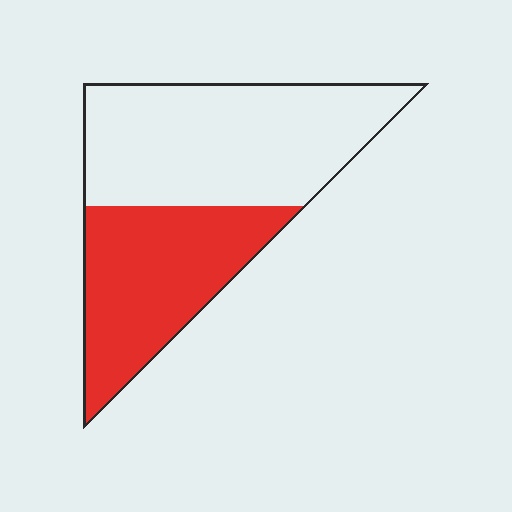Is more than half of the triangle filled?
No.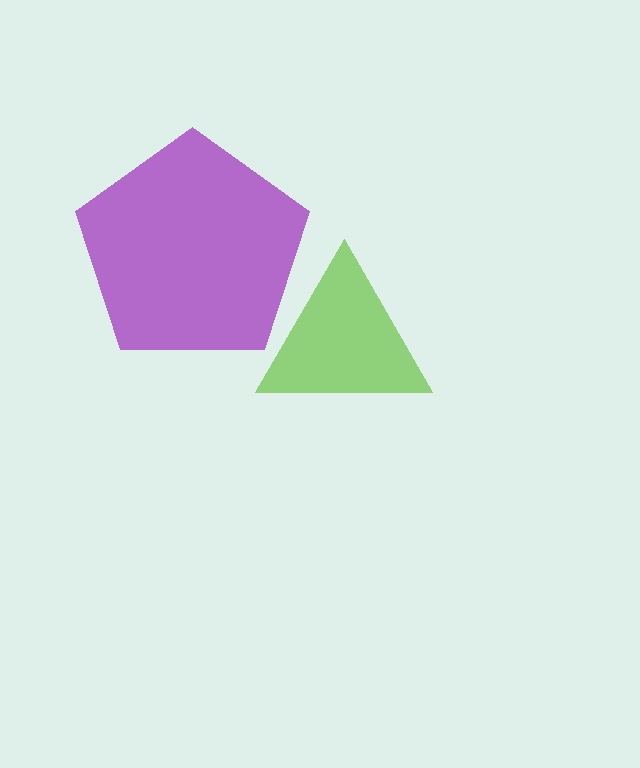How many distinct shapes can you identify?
There are 2 distinct shapes: a purple pentagon, a lime triangle.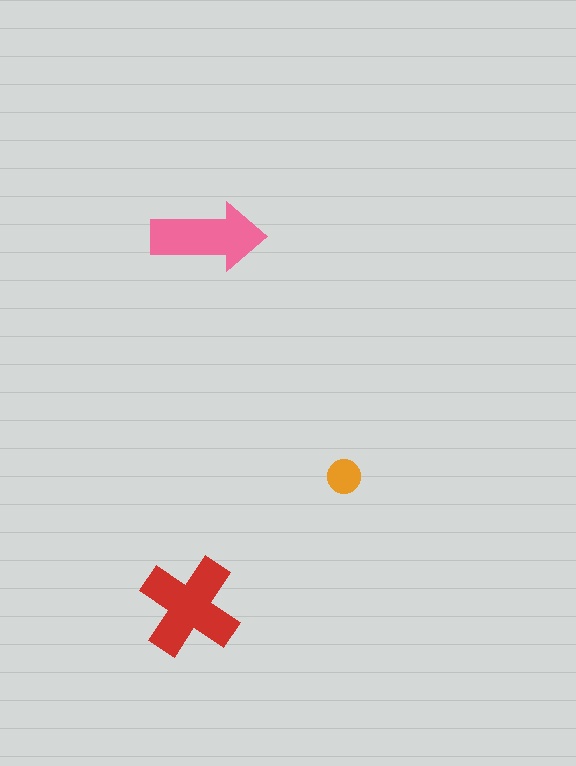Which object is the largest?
The red cross.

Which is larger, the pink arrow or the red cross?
The red cross.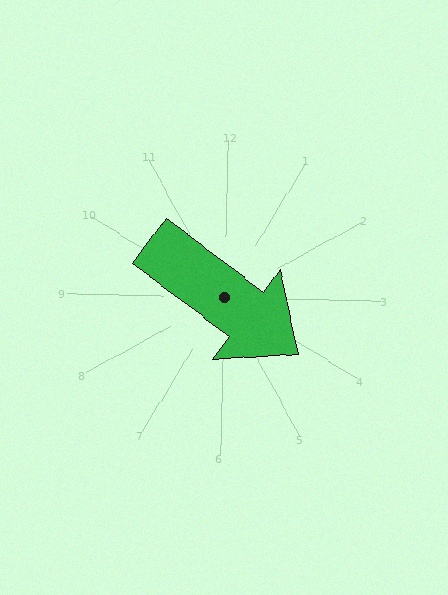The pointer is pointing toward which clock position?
Roughly 4 o'clock.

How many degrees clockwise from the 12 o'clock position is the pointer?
Approximately 126 degrees.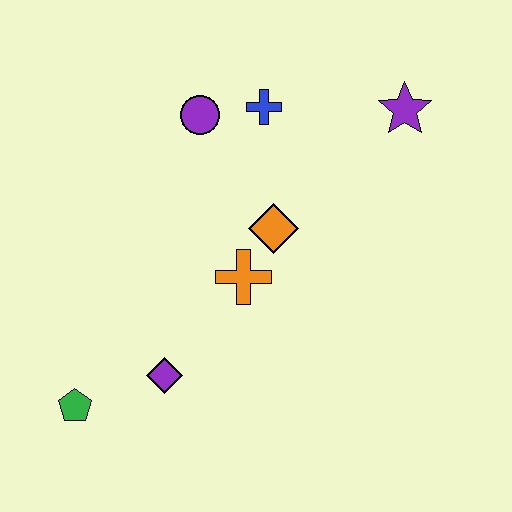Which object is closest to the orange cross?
The orange diamond is closest to the orange cross.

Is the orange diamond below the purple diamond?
No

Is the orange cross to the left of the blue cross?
Yes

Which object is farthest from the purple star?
The green pentagon is farthest from the purple star.